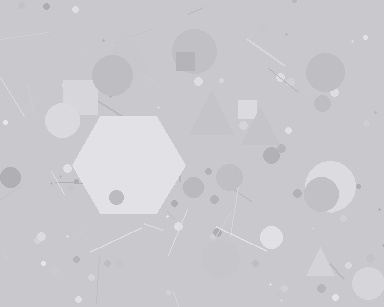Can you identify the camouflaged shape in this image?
The camouflaged shape is a hexagon.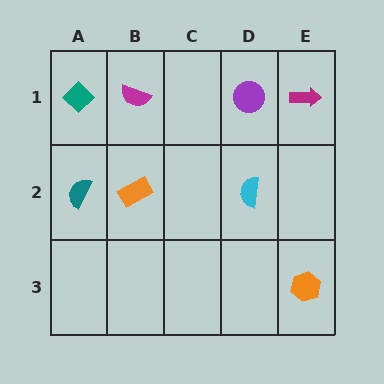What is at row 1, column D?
A purple circle.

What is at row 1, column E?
A magenta arrow.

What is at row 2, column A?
A teal semicircle.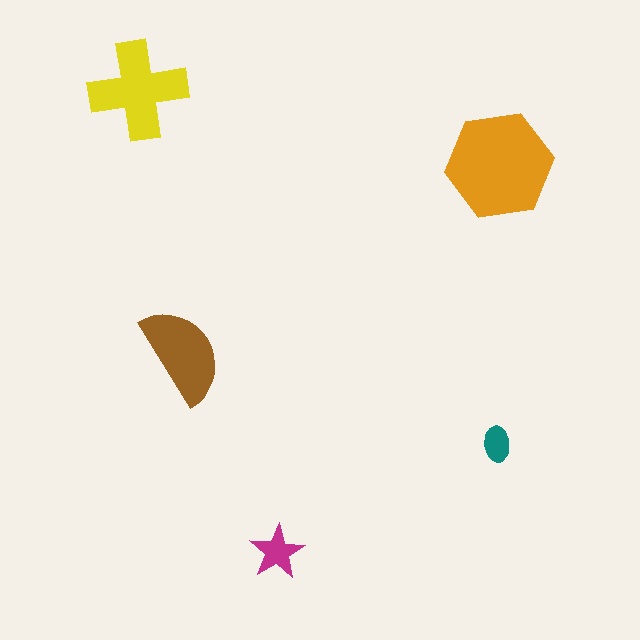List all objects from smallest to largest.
The teal ellipse, the magenta star, the brown semicircle, the yellow cross, the orange hexagon.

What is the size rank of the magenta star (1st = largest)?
4th.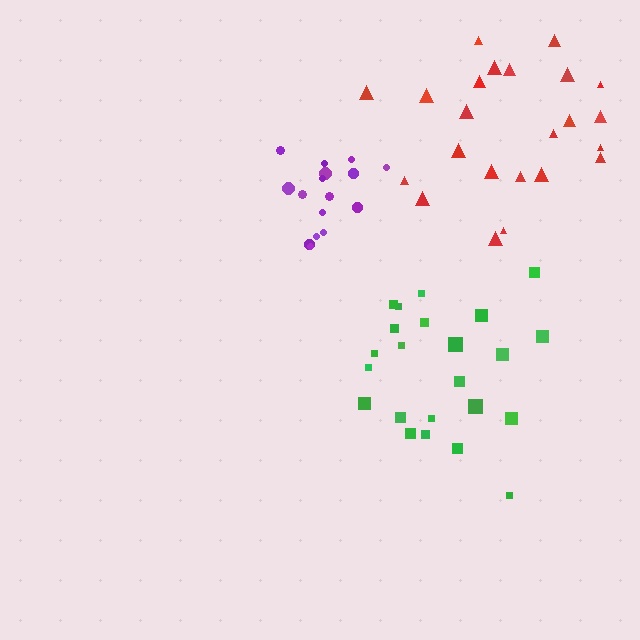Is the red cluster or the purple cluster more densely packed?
Purple.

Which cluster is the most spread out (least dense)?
Red.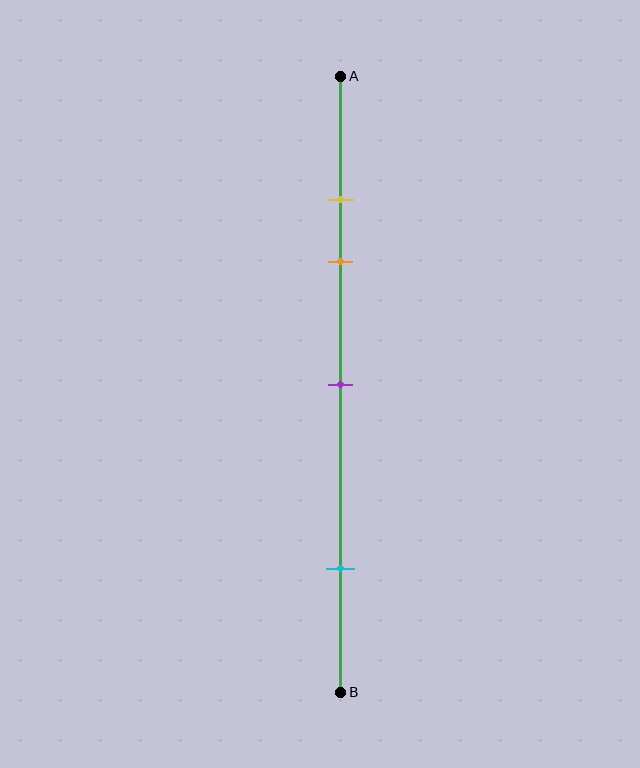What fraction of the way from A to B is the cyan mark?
The cyan mark is approximately 80% (0.8) of the way from A to B.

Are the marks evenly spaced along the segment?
No, the marks are not evenly spaced.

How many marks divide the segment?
There are 4 marks dividing the segment.